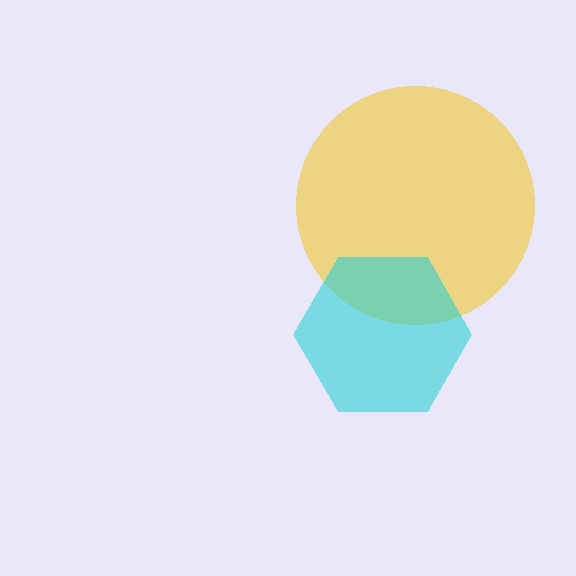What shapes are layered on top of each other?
The layered shapes are: a yellow circle, a cyan hexagon.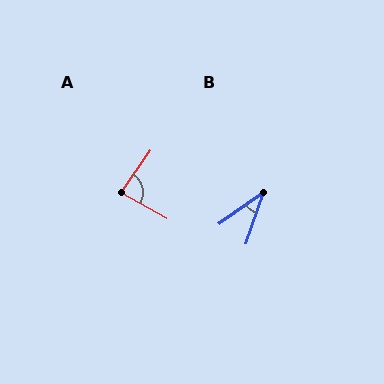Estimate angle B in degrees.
Approximately 36 degrees.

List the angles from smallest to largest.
B (36°), A (84°).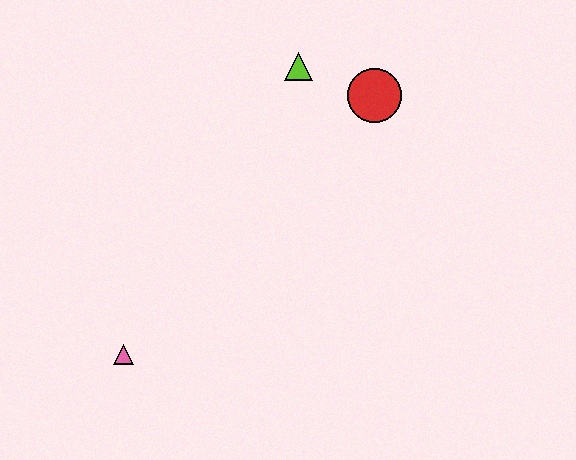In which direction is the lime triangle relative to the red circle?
The lime triangle is to the left of the red circle.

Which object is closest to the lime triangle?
The red circle is closest to the lime triangle.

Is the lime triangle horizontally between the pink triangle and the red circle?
Yes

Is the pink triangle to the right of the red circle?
No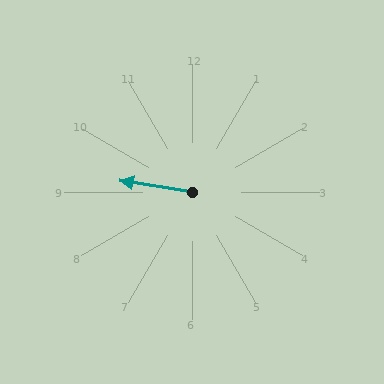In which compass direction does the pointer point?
West.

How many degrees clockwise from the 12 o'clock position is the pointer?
Approximately 279 degrees.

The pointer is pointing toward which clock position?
Roughly 9 o'clock.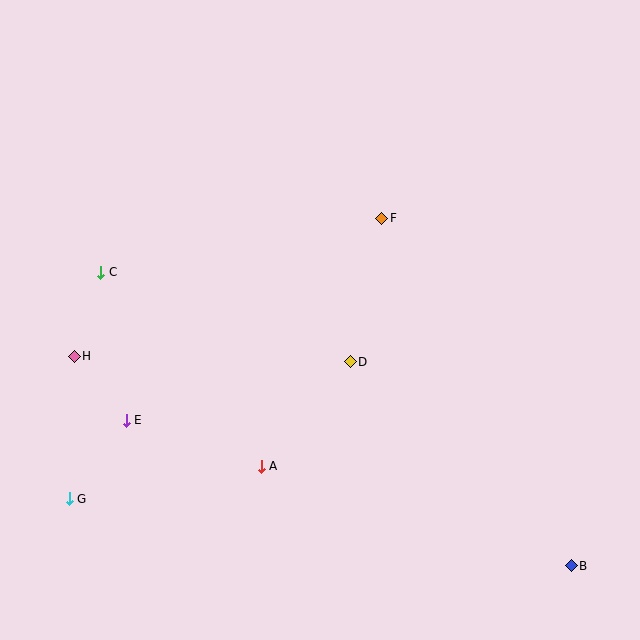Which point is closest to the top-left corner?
Point C is closest to the top-left corner.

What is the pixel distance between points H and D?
The distance between H and D is 276 pixels.